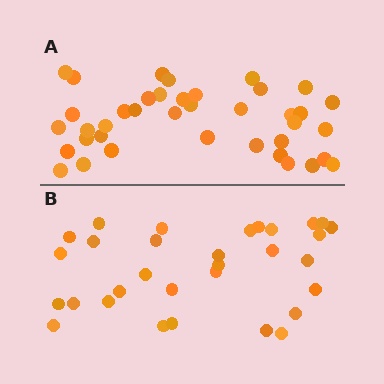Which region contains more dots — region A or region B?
Region A (the top region) has more dots.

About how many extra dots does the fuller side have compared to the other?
Region A has roughly 8 or so more dots than region B.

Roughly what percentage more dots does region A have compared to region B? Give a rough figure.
About 25% more.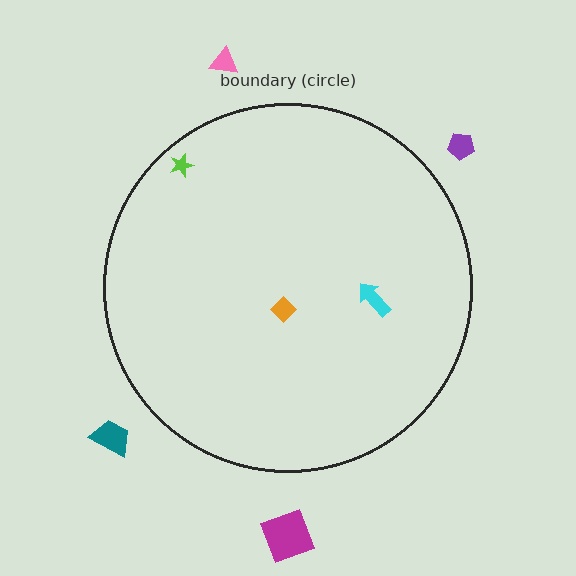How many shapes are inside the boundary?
3 inside, 4 outside.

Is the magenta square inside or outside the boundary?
Outside.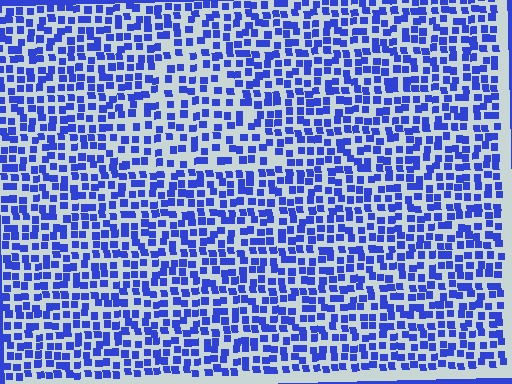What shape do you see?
I see a triangle.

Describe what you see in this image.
The image contains small blue elements arranged at two different densities. A triangle-shaped region is visible where the elements are less densely packed than the surrounding area.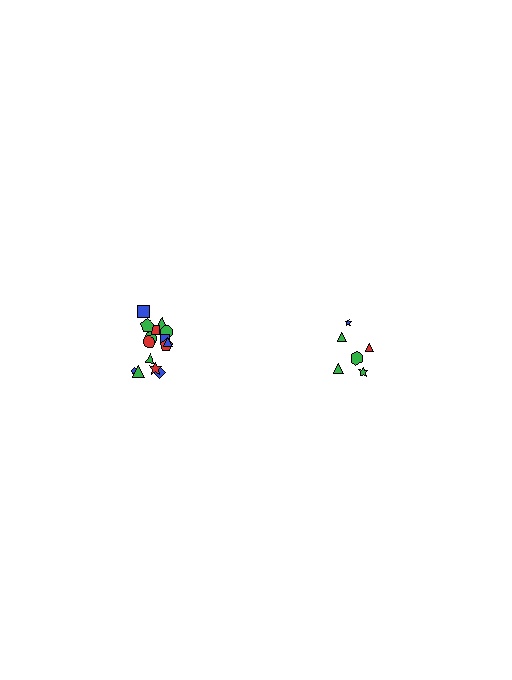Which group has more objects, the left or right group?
The left group.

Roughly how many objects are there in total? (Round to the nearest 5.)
Roughly 20 objects in total.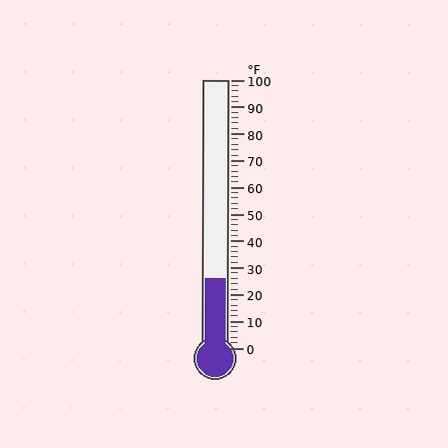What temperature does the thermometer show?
The thermometer shows approximately 26°F.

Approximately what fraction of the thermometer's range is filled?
The thermometer is filled to approximately 25% of its range.